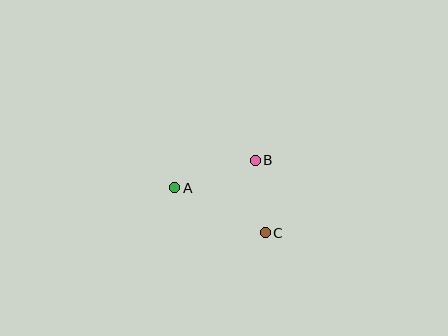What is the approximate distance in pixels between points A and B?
The distance between A and B is approximately 85 pixels.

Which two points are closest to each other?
Points B and C are closest to each other.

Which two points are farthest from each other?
Points A and C are farthest from each other.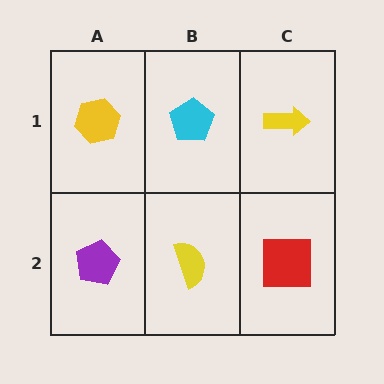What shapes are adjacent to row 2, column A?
A yellow hexagon (row 1, column A), a yellow semicircle (row 2, column B).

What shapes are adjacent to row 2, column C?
A yellow arrow (row 1, column C), a yellow semicircle (row 2, column B).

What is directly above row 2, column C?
A yellow arrow.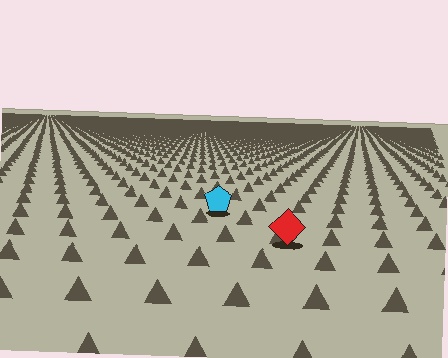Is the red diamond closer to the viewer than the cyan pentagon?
Yes. The red diamond is closer — you can tell from the texture gradient: the ground texture is coarser near it.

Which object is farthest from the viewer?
The cyan pentagon is farthest from the viewer. It appears smaller and the ground texture around it is denser.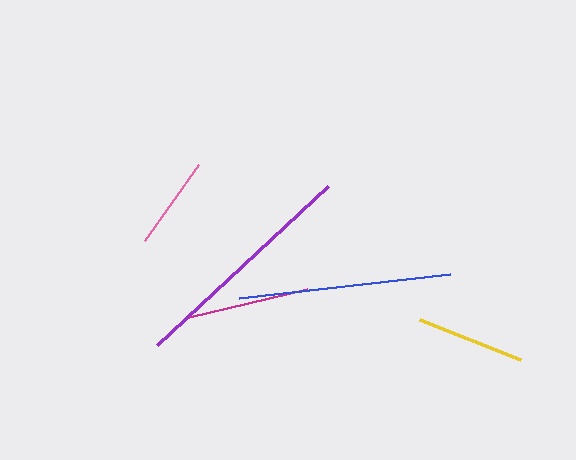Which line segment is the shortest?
The pink line is the shortest at approximately 93 pixels.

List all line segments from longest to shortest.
From longest to shortest: purple, blue, magenta, yellow, pink.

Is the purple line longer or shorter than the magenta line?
The purple line is longer than the magenta line.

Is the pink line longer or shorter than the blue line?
The blue line is longer than the pink line.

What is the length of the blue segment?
The blue segment is approximately 213 pixels long.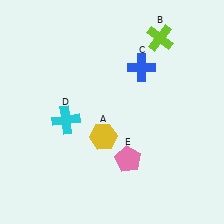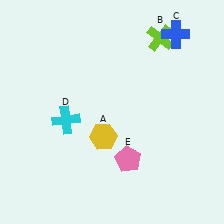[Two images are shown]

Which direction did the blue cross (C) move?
The blue cross (C) moved right.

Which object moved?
The blue cross (C) moved right.